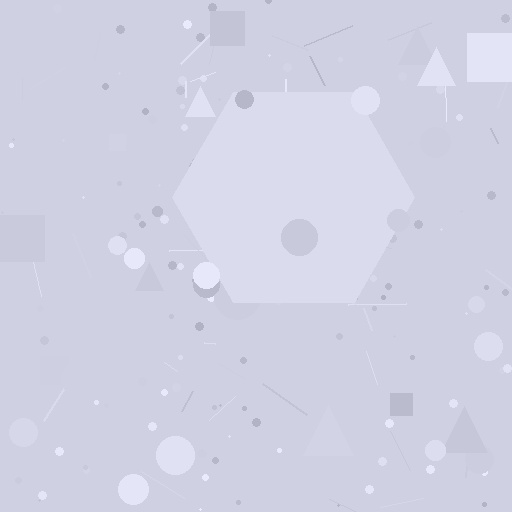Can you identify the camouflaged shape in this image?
The camouflaged shape is a hexagon.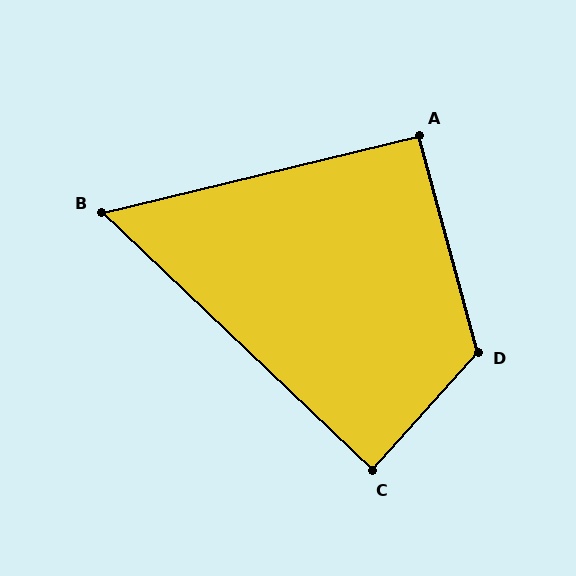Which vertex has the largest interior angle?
D, at approximately 123 degrees.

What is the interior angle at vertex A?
Approximately 92 degrees (approximately right).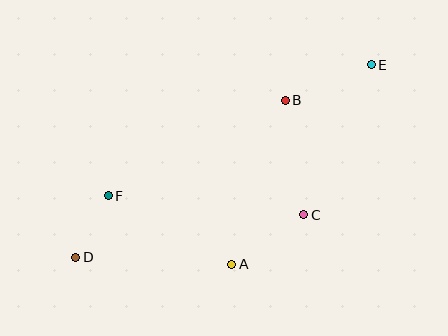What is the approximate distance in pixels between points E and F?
The distance between E and F is approximately 294 pixels.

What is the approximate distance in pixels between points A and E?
The distance between A and E is approximately 244 pixels.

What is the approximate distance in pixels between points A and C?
The distance between A and C is approximately 87 pixels.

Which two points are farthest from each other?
Points D and E are farthest from each other.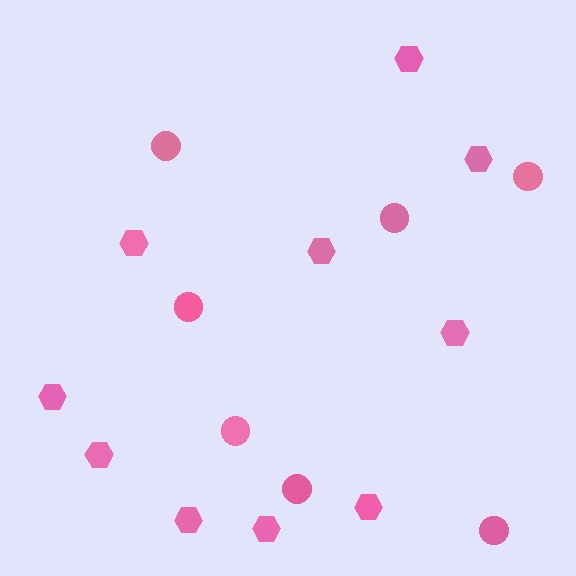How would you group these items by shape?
There are 2 groups: one group of hexagons (10) and one group of circles (7).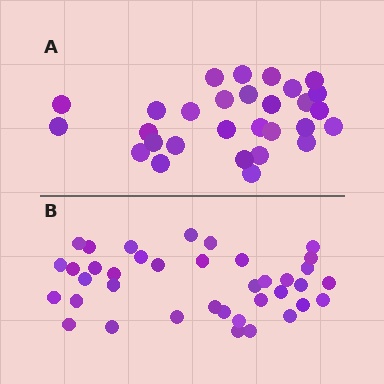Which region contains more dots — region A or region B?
Region B (the bottom region) has more dots.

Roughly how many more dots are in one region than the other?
Region B has roughly 8 or so more dots than region A.